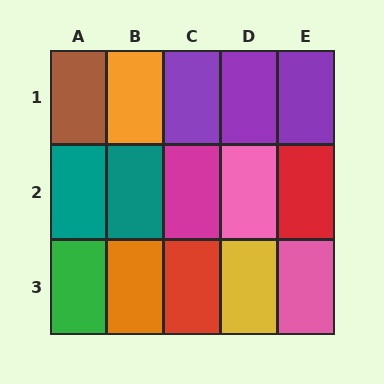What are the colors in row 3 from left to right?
Green, orange, red, yellow, pink.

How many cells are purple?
3 cells are purple.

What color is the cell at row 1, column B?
Orange.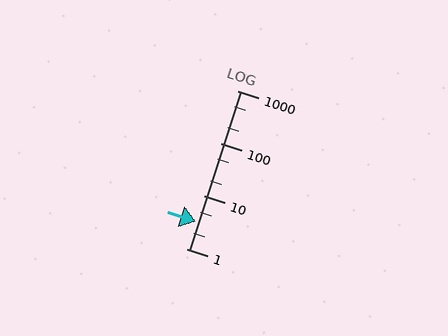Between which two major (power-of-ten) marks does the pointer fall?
The pointer is between 1 and 10.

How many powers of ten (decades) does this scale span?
The scale spans 3 decades, from 1 to 1000.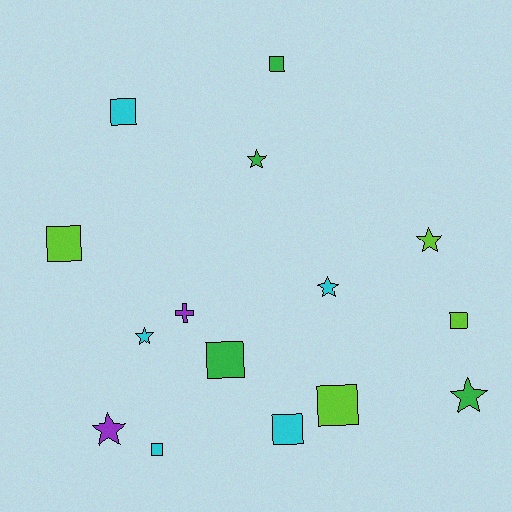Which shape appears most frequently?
Square, with 8 objects.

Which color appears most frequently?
Cyan, with 5 objects.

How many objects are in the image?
There are 15 objects.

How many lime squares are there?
There are 3 lime squares.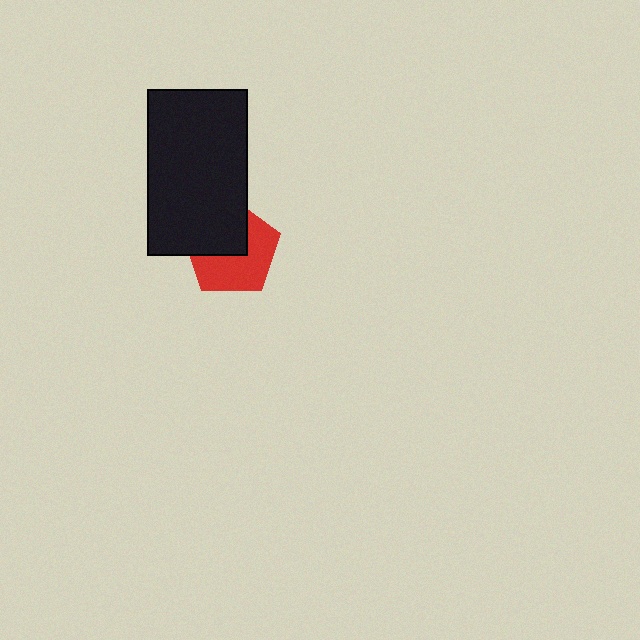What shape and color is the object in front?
The object in front is a black rectangle.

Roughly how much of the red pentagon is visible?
About half of it is visible (roughly 57%).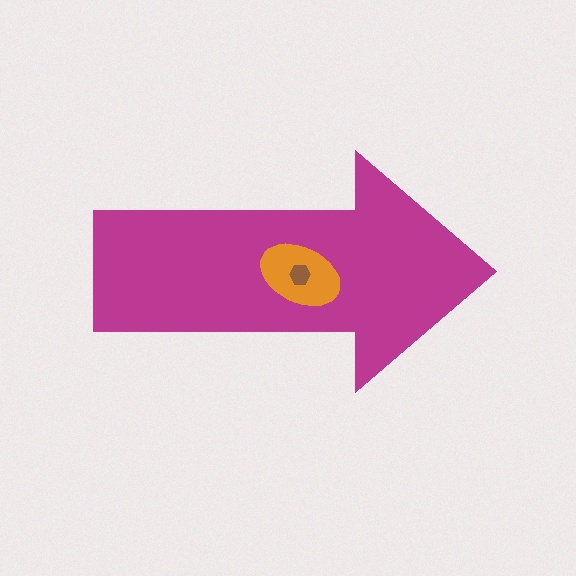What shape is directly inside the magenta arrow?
The orange ellipse.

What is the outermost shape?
The magenta arrow.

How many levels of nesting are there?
3.